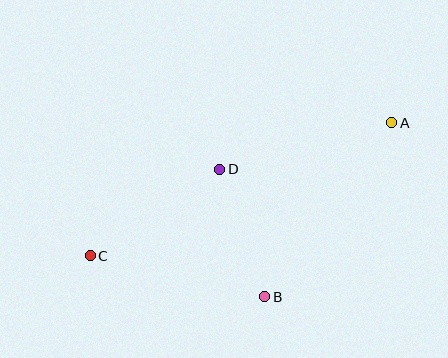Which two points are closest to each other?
Points B and D are closest to each other.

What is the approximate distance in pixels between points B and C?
The distance between B and C is approximately 179 pixels.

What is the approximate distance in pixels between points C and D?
The distance between C and D is approximately 156 pixels.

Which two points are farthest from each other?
Points A and C are farthest from each other.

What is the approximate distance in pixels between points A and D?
The distance between A and D is approximately 178 pixels.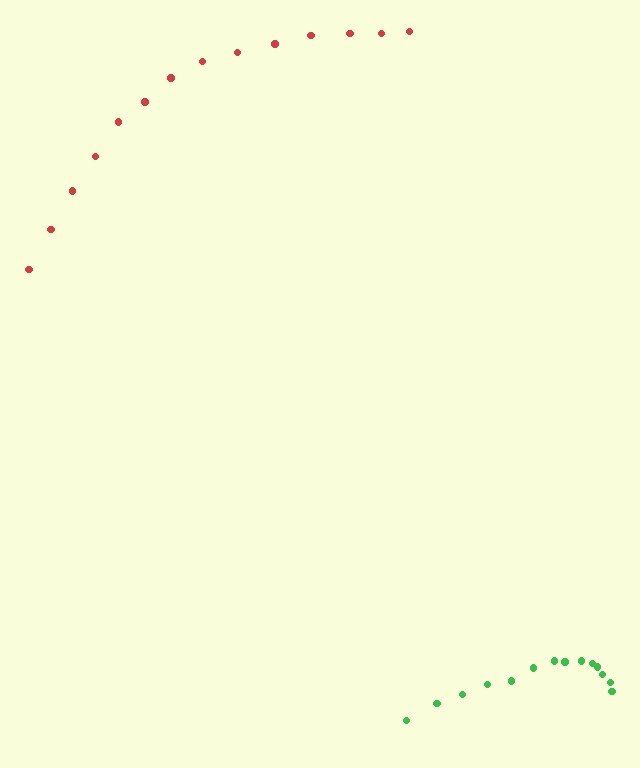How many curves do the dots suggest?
There are 2 distinct paths.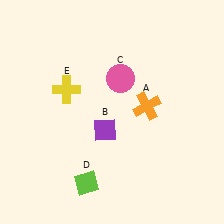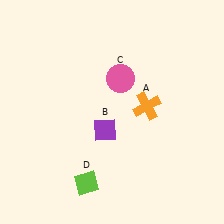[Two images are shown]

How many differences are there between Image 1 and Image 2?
There is 1 difference between the two images.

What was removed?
The yellow cross (E) was removed in Image 2.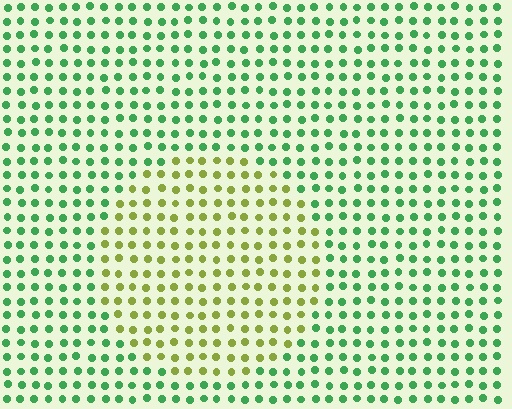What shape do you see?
I see a circle.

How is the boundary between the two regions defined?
The boundary is defined purely by a slight shift in hue (about 55 degrees). Spacing, size, and orientation are identical on both sides.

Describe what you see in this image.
The image is filled with small green elements in a uniform arrangement. A circle-shaped region is visible where the elements are tinted to a slightly different hue, forming a subtle color boundary.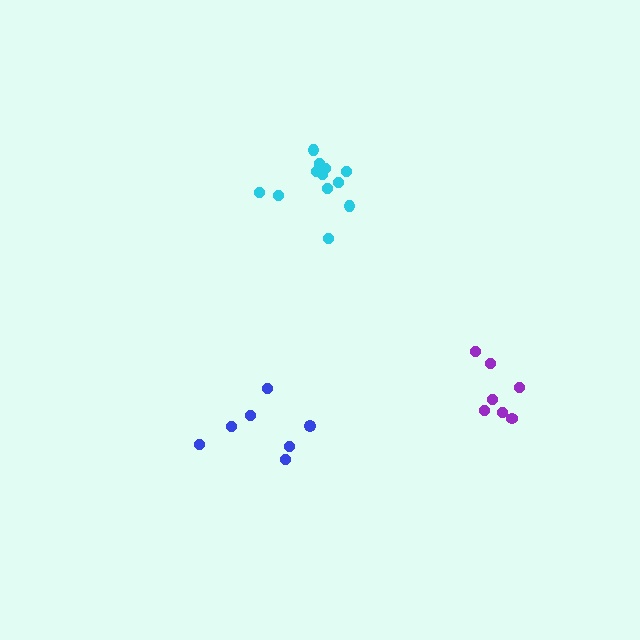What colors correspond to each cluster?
The clusters are colored: cyan, purple, blue.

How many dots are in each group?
Group 1: 12 dots, Group 2: 7 dots, Group 3: 7 dots (26 total).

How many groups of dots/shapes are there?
There are 3 groups.